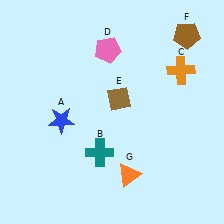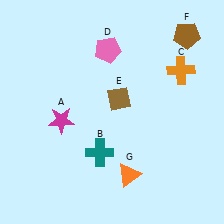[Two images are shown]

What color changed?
The star (A) changed from blue in Image 1 to magenta in Image 2.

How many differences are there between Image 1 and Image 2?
There is 1 difference between the two images.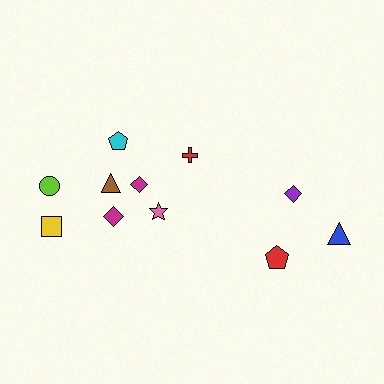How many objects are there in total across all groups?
There are 11 objects.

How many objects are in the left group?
There are 7 objects.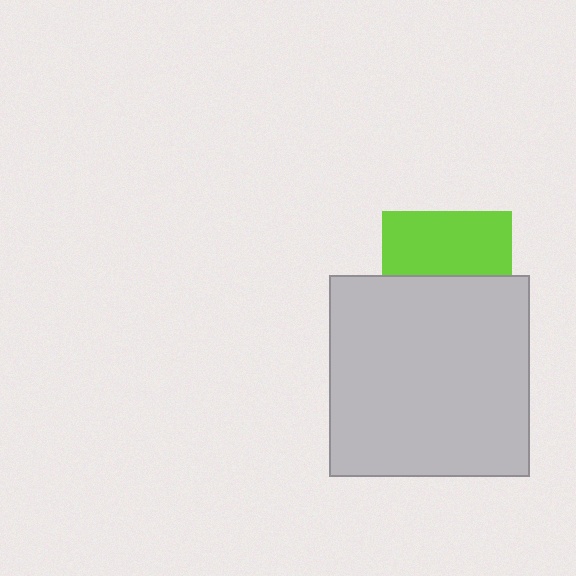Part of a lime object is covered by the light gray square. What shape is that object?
It is a square.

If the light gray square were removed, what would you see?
You would see the complete lime square.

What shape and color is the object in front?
The object in front is a light gray square.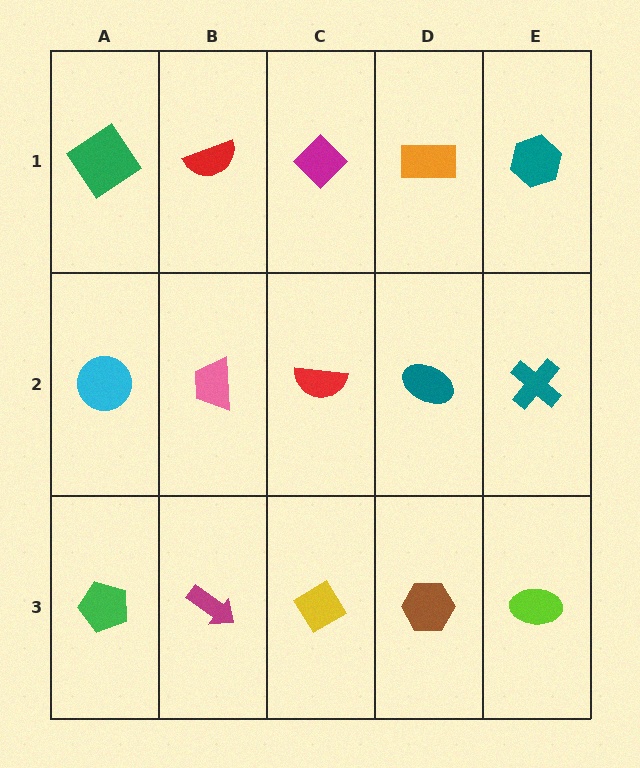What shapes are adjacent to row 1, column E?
A teal cross (row 2, column E), an orange rectangle (row 1, column D).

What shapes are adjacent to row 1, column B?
A pink trapezoid (row 2, column B), a green diamond (row 1, column A), a magenta diamond (row 1, column C).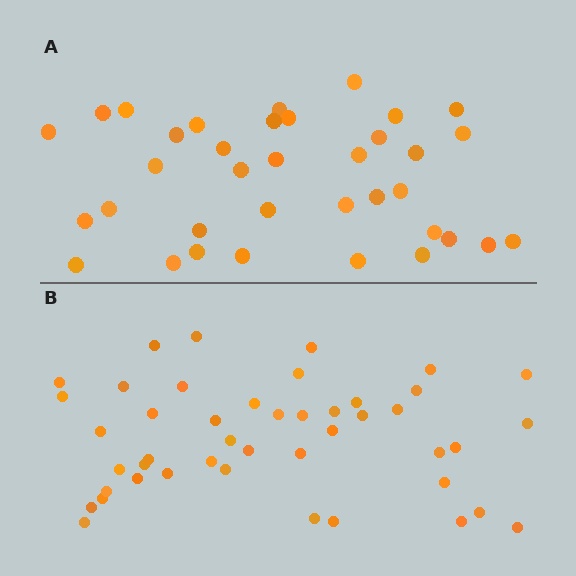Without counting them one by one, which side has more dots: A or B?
Region B (the bottom region) has more dots.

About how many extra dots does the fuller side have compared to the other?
Region B has roughly 8 or so more dots than region A.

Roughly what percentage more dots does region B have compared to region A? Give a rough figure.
About 25% more.